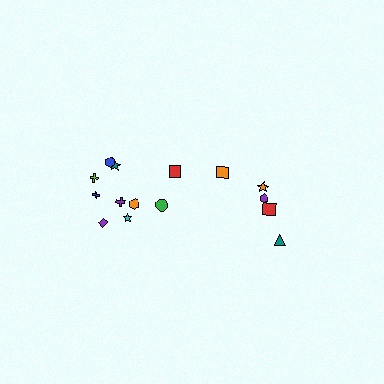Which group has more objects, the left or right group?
The left group.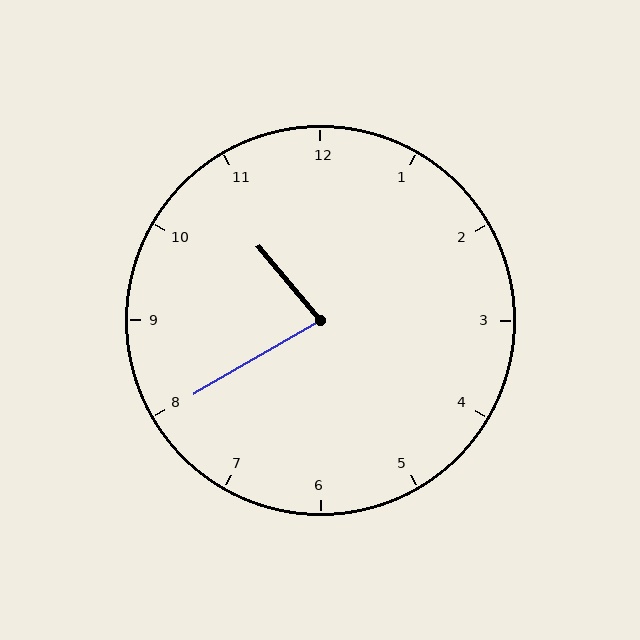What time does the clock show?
10:40.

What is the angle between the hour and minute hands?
Approximately 80 degrees.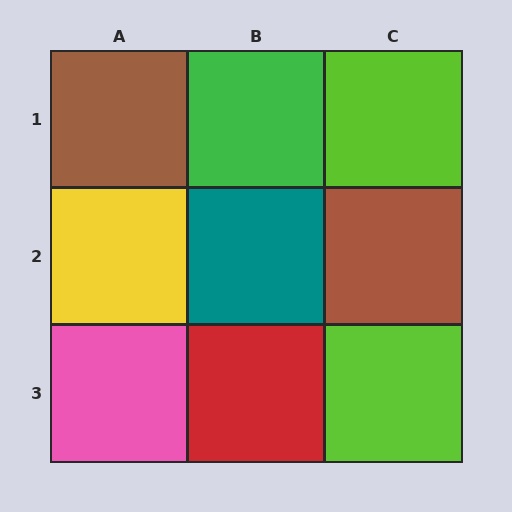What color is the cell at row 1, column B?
Green.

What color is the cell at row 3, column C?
Lime.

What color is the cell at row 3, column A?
Pink.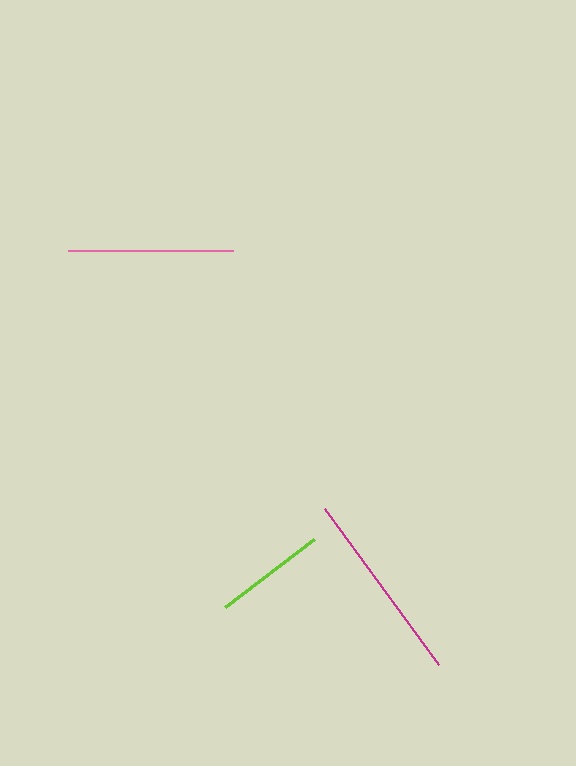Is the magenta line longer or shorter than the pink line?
The magenta line is longer than the pink line.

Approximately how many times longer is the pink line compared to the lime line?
The pink line is approximately 1.5 times the length of the lime line.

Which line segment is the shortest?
The lime line is the shortest at approximately 111 pixels.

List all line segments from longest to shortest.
From longest to shortest: magenta, pink, lime.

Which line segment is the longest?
The magenta line is the longest at approximately 193 pixels.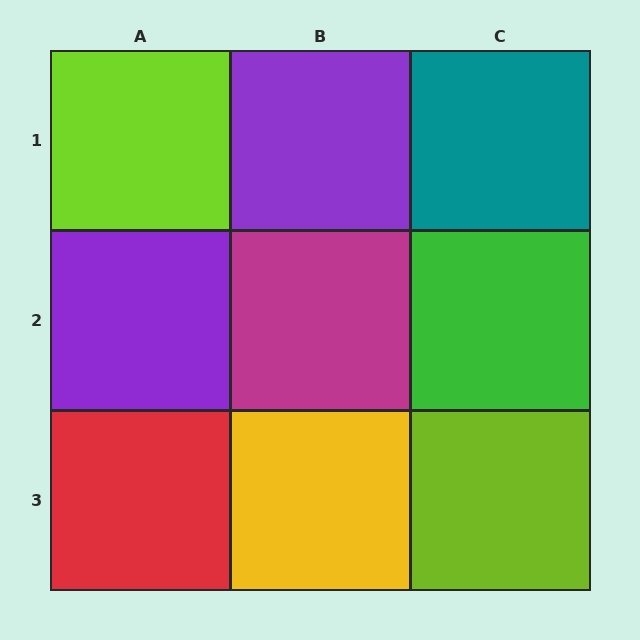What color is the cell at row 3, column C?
Lime.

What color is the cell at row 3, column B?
Yellow.